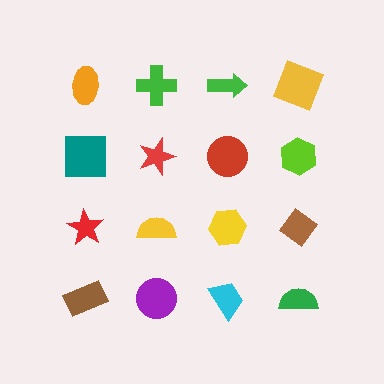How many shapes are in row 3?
4 shapes.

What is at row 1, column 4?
A yellow square.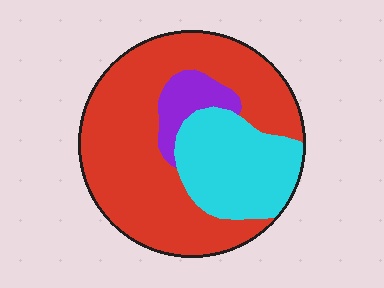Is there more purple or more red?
Red.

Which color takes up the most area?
Red, at roughly 65%.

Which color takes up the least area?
Purple, at roughly 10%.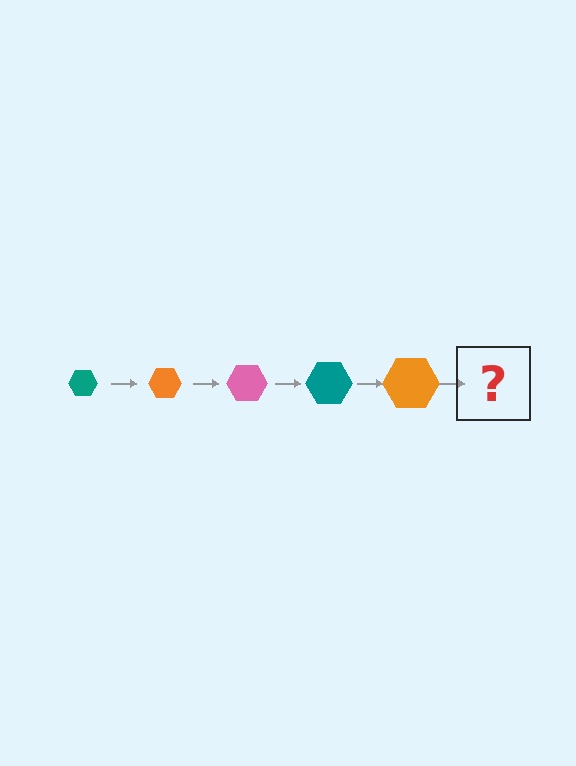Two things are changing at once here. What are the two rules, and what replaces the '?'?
The two rules are that the hexagon grows larger each step and the color cycles through teal, orange, and pink. The '?' should be a pink hexagon, larger than the previous one.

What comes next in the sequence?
The next element should be a pink hexagon, larger than the previous one.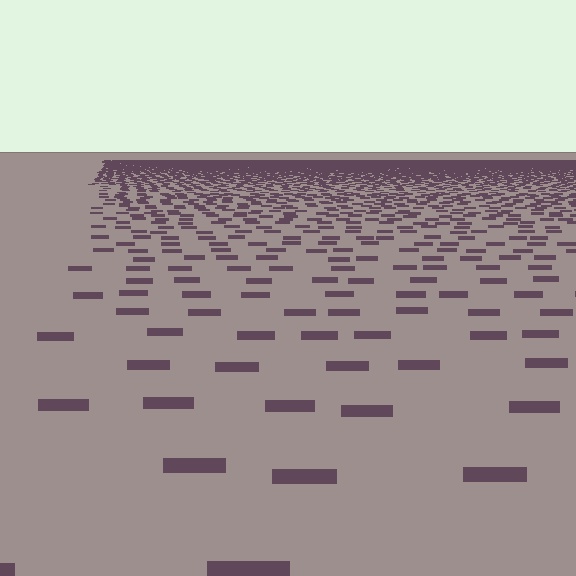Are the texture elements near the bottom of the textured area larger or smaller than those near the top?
Larger. Near the bottom, elements are closer to the viewer and appear at a bigger on-screen size.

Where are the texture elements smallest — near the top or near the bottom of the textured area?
Near the top.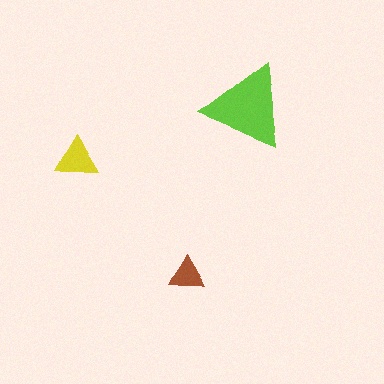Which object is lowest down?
The brown triangle is bottommost.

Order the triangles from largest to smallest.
the lime one, the yellow one, the brown one.